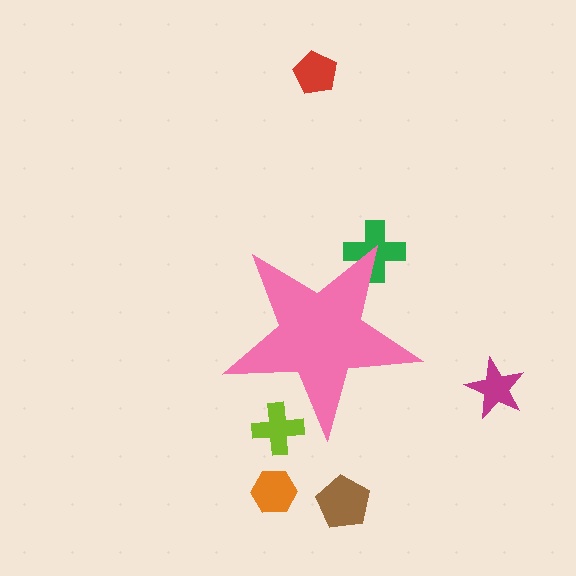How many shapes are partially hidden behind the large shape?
2 shapes are partially hidden.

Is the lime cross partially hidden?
Yes, the lime cross is partially hidden behind the pink star.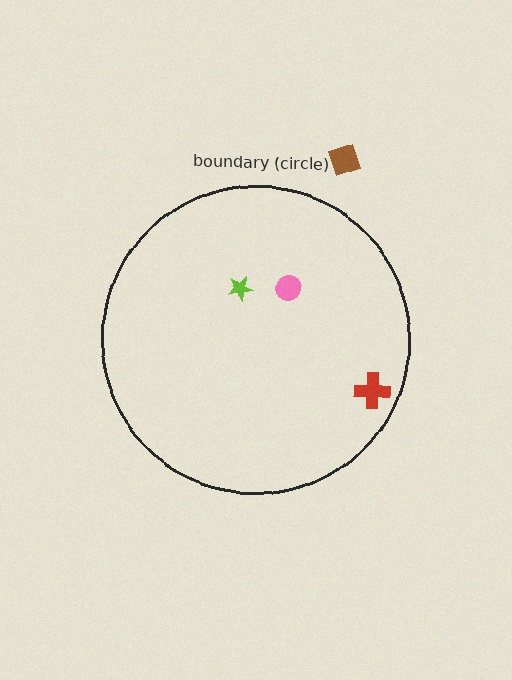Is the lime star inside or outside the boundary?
Inside.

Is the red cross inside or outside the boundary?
Inside.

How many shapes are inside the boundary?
3 inside, 1 outside.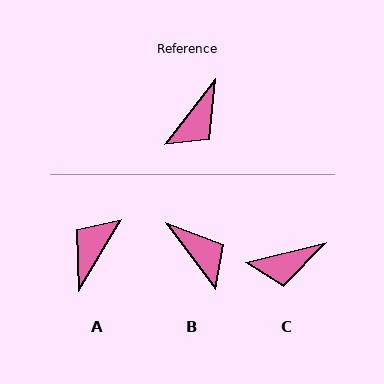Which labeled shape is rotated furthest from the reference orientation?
A, about 174 degrees away.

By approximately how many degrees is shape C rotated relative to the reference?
Approximately 39 degrees clockwise.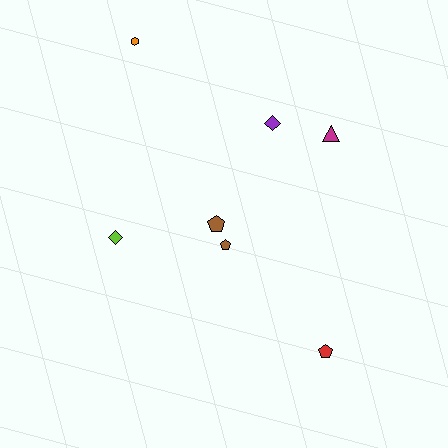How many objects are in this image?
There are 7 objects.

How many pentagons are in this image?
There are 3 pentagons.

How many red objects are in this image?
There is 1 red object.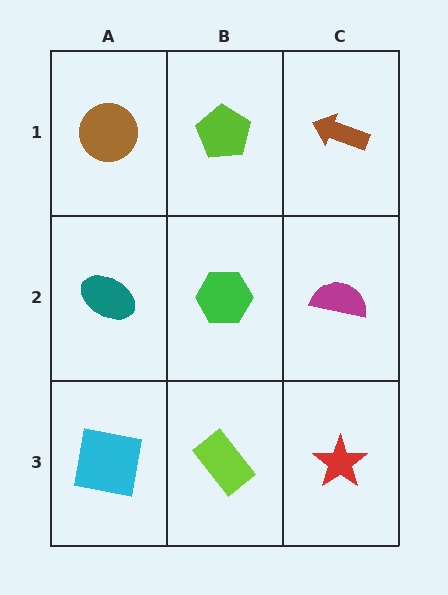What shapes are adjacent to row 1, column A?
A teal ellipse (row 2, column A), a lime pentagon (row 1, column B).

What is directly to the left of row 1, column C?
A lime pentagon.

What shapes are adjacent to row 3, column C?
A magenta semicircle (row 2, column C), a lime rectangle (row 3, column B).